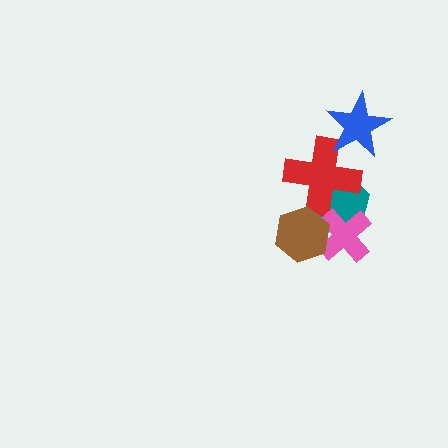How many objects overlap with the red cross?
2 objects overlap with the red cross.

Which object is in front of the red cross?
The blue star is in front of the red cross.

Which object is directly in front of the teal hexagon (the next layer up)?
The red cross is directly in front of the teal hexagon.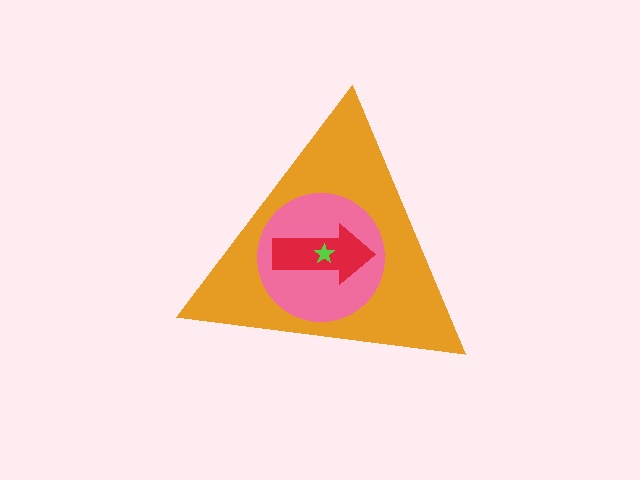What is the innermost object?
The lime star.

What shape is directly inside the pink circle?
The red arrow.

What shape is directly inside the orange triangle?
The pink circle.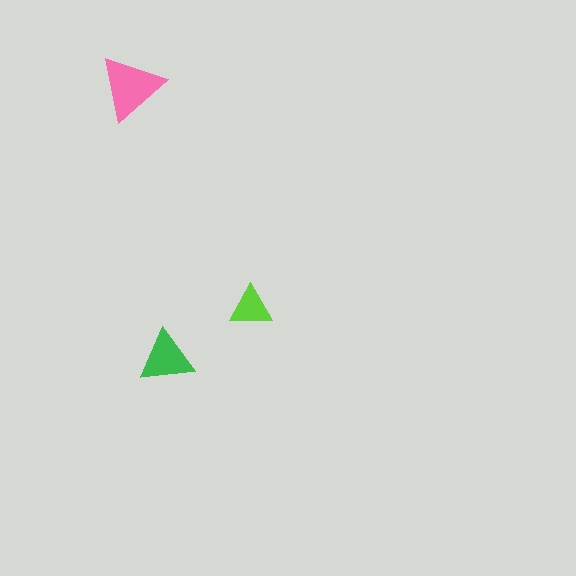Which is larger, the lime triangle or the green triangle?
The green one.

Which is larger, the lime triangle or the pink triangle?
The pink one.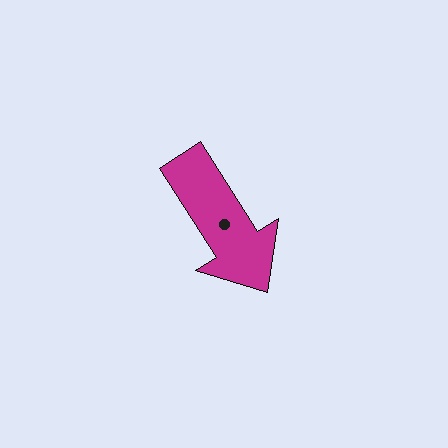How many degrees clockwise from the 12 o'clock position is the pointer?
Approximately 148 degrees.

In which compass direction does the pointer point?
Southeast.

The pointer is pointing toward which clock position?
Roughly 5 o'clock.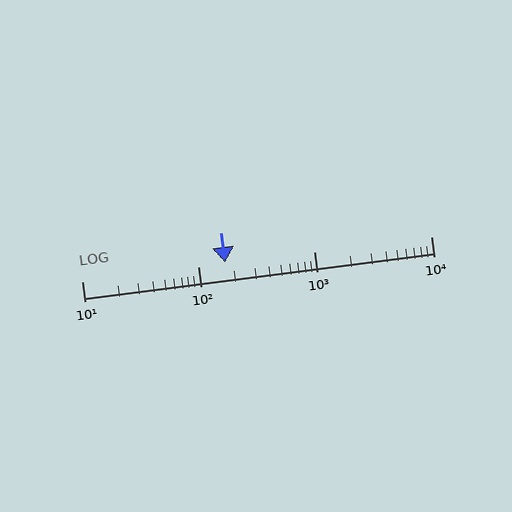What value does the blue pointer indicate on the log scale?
The pointer indicates approximately 170.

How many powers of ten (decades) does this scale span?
The scale spans 3 decades, from 10 to 10000.